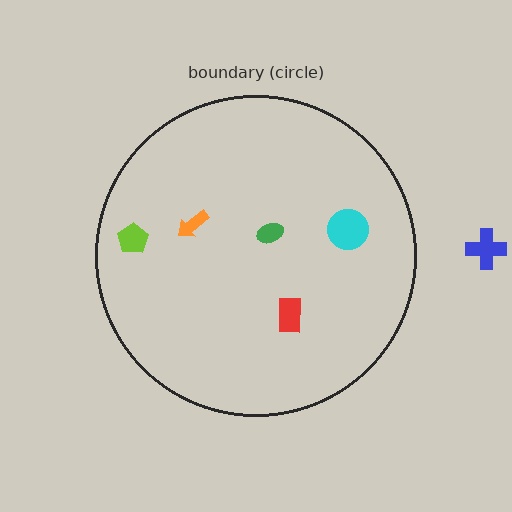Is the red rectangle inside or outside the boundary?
Inside.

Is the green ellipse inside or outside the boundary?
Inside.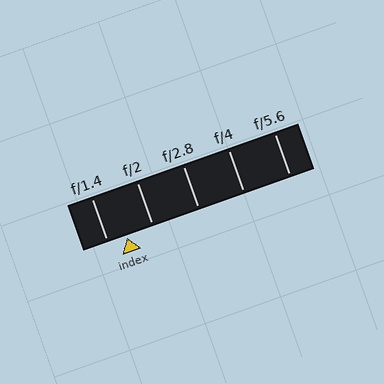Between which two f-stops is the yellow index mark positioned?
The index mark is between f/1.4 and f/2.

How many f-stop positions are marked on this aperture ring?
There are 5 f-stop positions marked.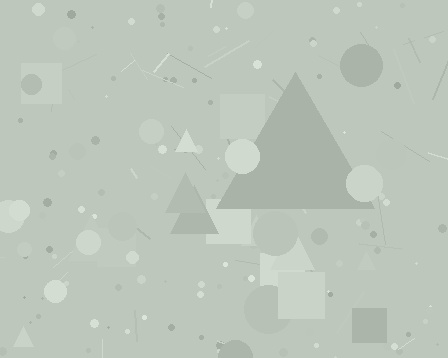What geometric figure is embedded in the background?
A triangle is embedded in the background.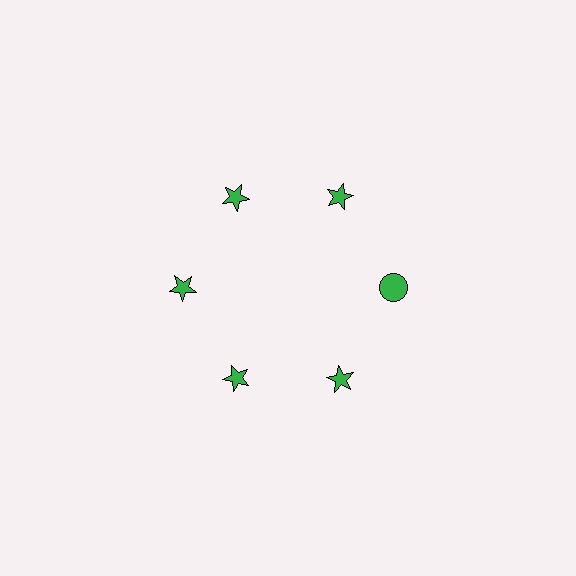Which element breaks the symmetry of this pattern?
The green circle at roughly the 3 o'clock position breaks the symmetry. All other shapes are green stars.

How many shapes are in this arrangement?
There are 6 shapes arranged in a ring pattern.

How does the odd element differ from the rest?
It has a different shape: circle instead of star.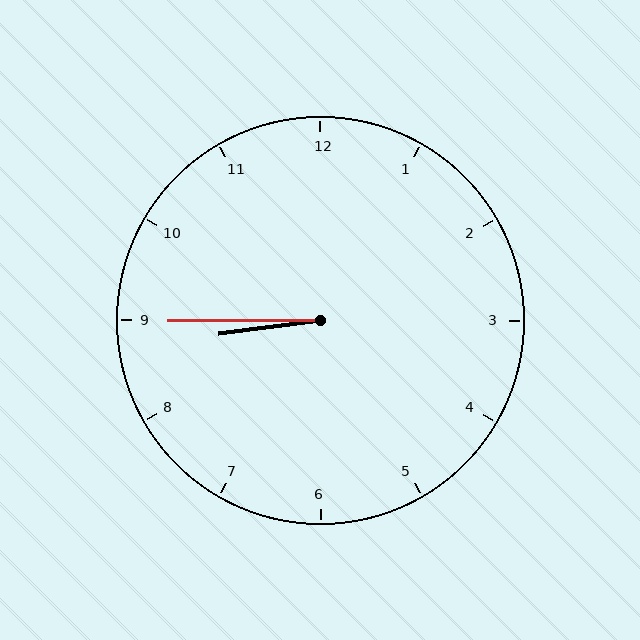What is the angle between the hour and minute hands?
Approximately 8 degrees.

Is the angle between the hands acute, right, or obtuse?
It is acute.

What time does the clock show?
8:45.